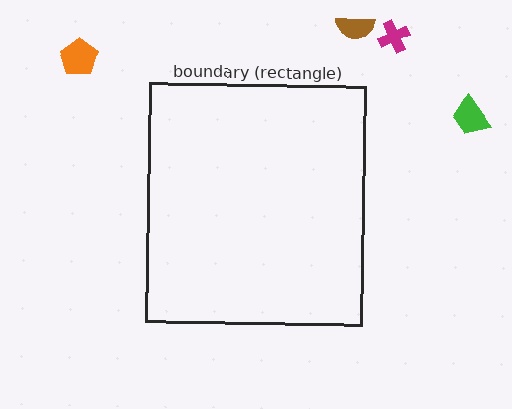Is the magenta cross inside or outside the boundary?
Outside.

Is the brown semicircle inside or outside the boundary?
Outside.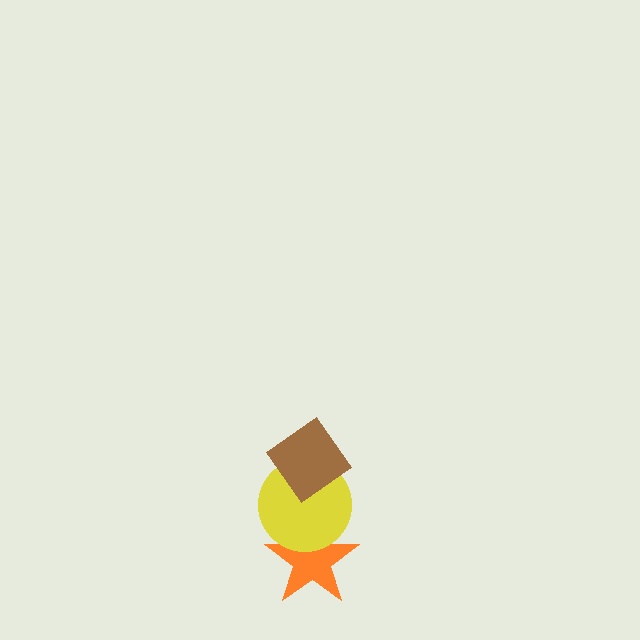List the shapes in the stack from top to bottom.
From top to bottom: the brown diamond, the yellow circle, the orange star.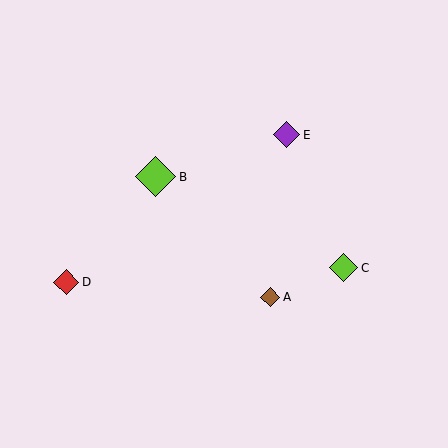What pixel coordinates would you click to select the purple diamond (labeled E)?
Click at (287, 135) to select the purple diamond E.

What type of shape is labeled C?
Shape C is a lime diamond.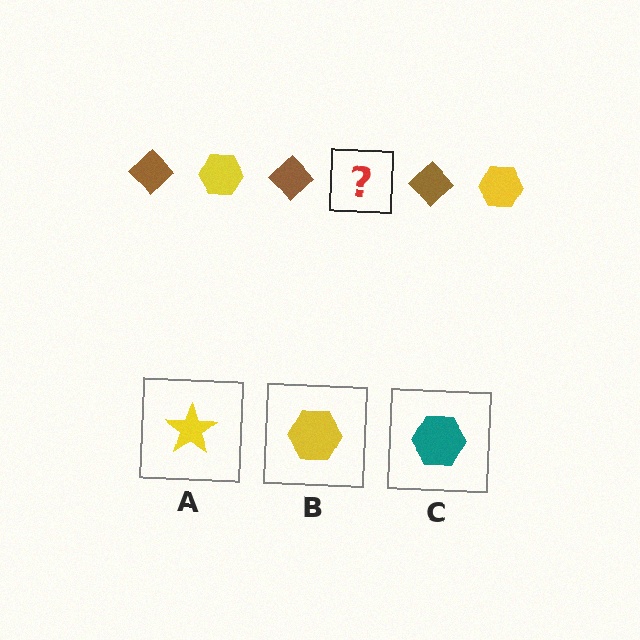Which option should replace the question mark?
Option B.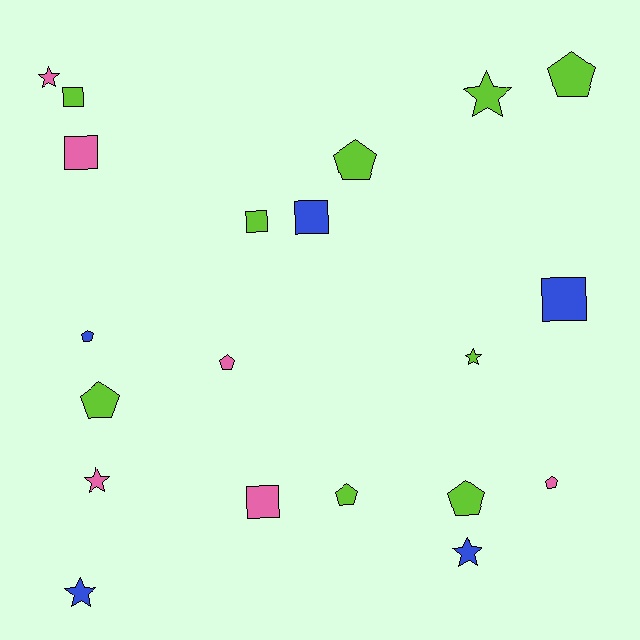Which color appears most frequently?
Lime, with 9 objects.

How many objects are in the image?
There are 20 objects.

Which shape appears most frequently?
Pentagon, with 8 objects.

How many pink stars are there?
There are 2 pink stars.